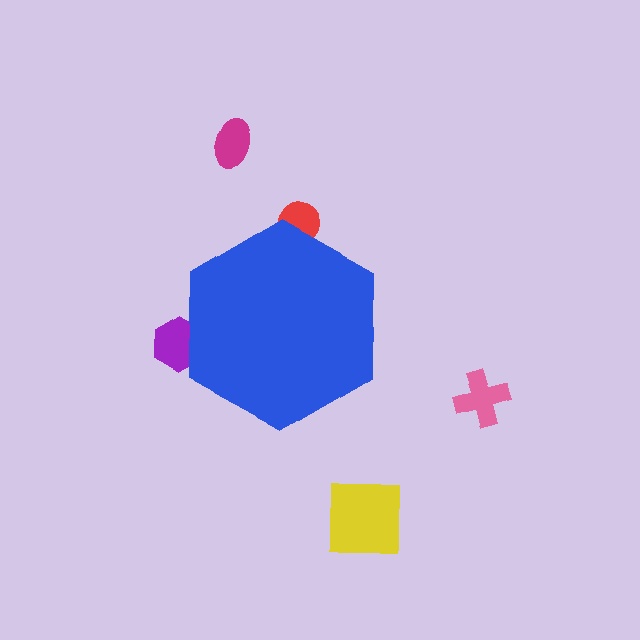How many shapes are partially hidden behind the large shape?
2 shapes are partially hidden.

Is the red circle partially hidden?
Yes, the red circle is partially hidden behind the blue hexagon.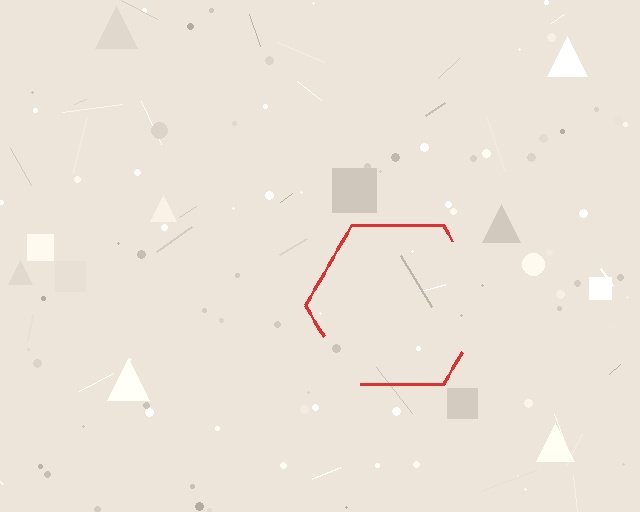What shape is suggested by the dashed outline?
The dashed outline suggests a hexagon.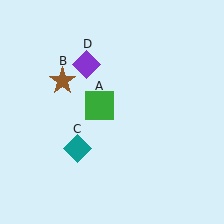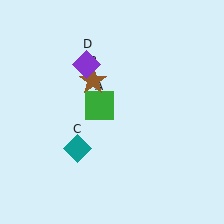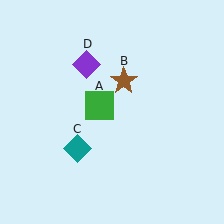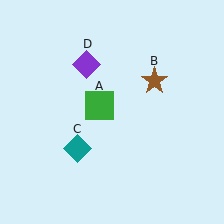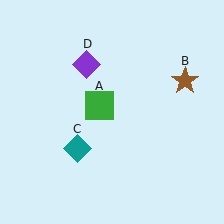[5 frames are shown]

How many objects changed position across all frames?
1 object changed position: brown star (object B).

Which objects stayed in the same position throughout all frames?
Green square (object A) and teal diamond (object C) and purple diamond (object D) remained stationary.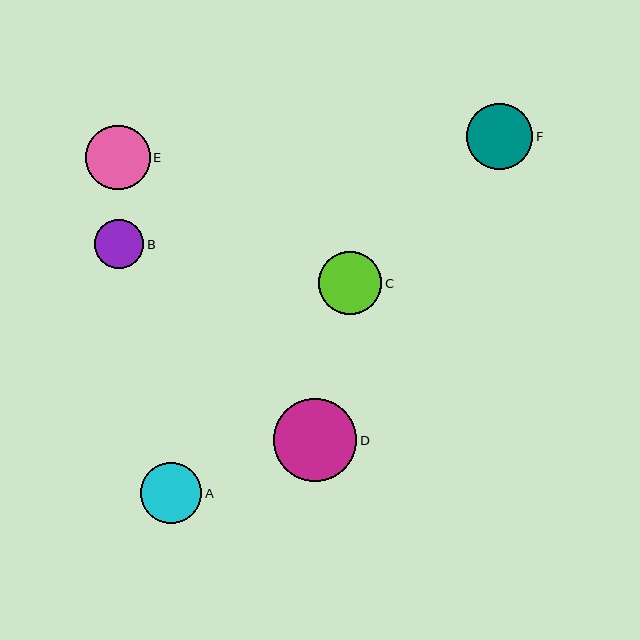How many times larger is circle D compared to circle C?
Circle D is approximately 1.3 times the size of circle C.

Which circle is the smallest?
Circle B is the smallest with a size of approximately 49 pixels.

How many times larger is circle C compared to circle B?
Circle C is approximately 1.3 times the size of circle B.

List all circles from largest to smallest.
From largest to smallest: D, F, E, C, A, B.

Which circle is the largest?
Circle D is the largest with a size of approximately 83 pixels.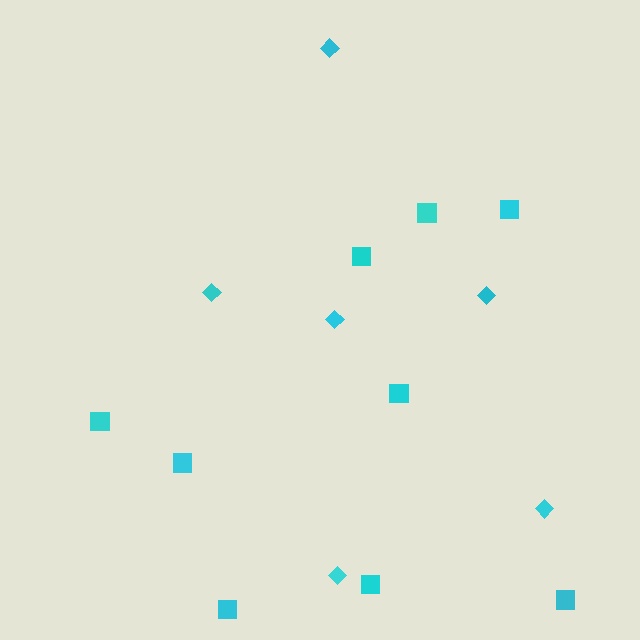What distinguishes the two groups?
There are 2 groups: one group of squares (9) and one group of diamonds (6).